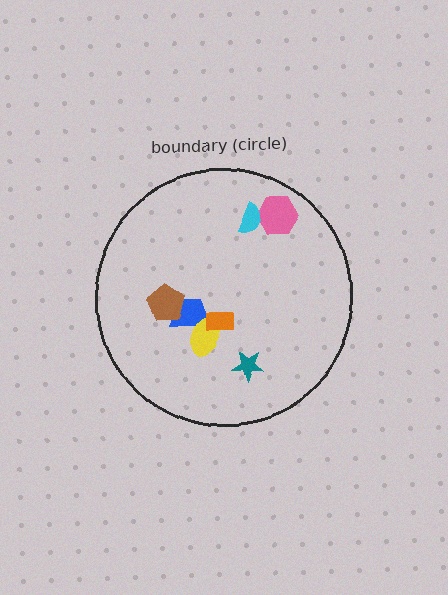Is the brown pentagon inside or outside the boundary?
Inside.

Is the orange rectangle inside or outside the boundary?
Inside.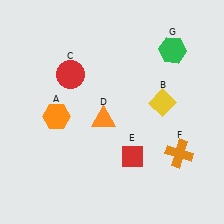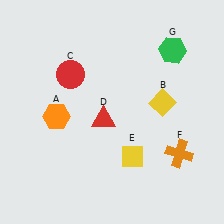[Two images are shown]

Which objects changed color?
D changed from orange to red. E changed from red to yellow.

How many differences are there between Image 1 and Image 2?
There are 2 differences between the two images.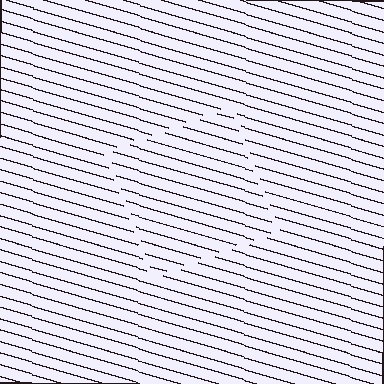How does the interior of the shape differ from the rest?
The interior of the shape contains the same grating, shifted by half a period — the contour is defined by the phase discontinuity where line-ends from the inner and outer gratings abut.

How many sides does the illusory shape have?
4 sides — the line-ends trace a square.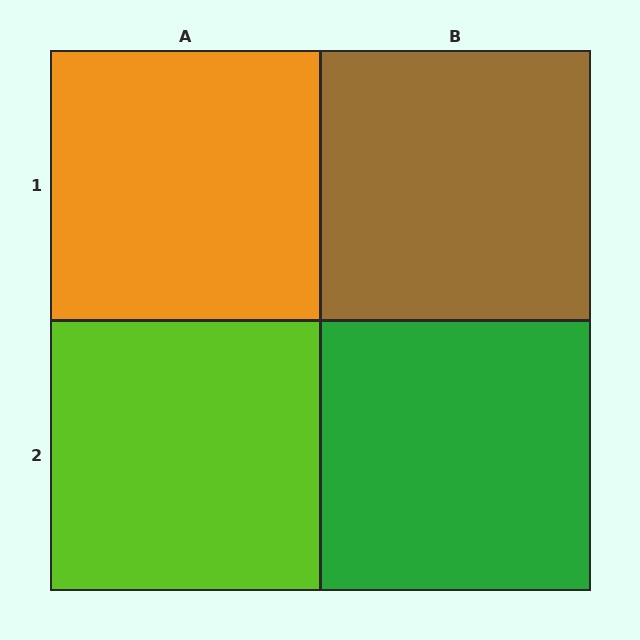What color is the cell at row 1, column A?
Orange.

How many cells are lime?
1 cell is lime.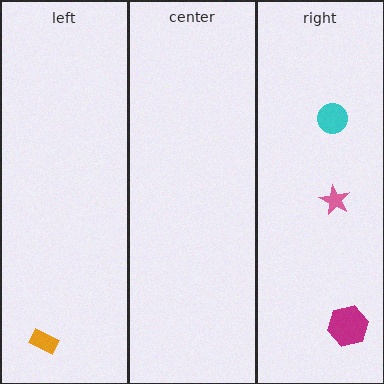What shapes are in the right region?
The magenta hexagon, the pink star, the cyan circle.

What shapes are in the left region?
The orange rectangle.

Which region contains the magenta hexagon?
The right region.